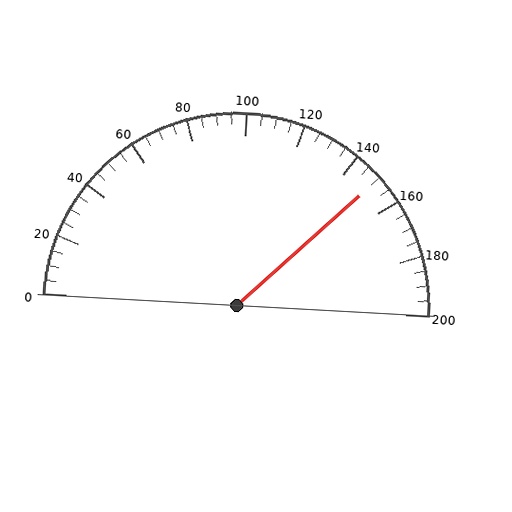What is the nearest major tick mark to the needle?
The nearest major tick mark is 160.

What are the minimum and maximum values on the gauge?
The gauge ranges from 0 to 200.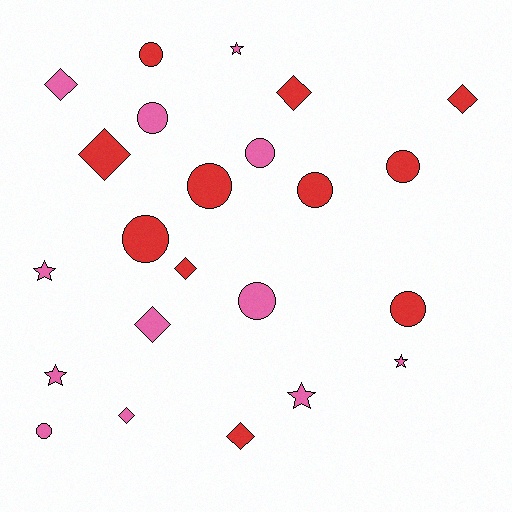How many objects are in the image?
There are 23 objects.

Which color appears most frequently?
Pink, with 12 objects.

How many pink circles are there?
There are 4 pink circles.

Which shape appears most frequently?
Circle, with 10 objects.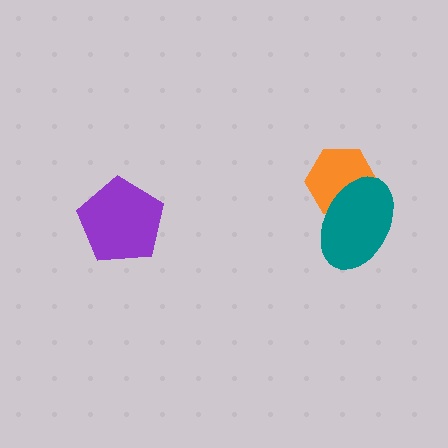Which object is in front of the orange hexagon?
The teal ellipse is in front of the orange hexagon.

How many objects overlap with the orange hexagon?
1 object overlaps with the orange hexagon.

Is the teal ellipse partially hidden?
No, no other shape covers it.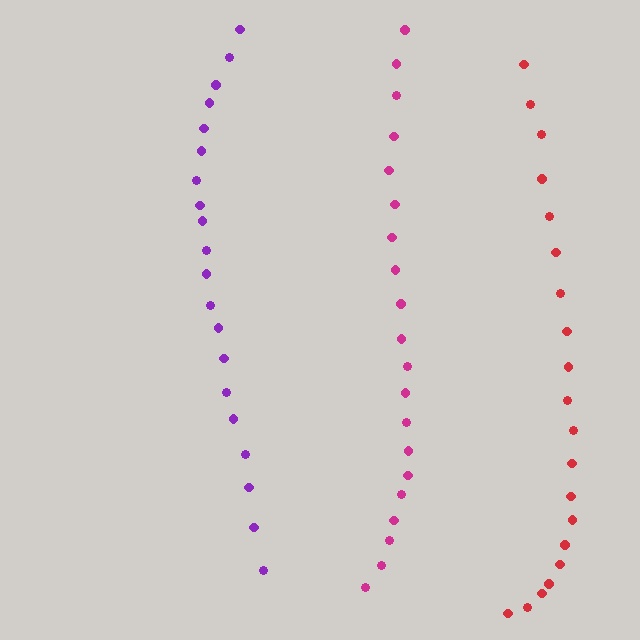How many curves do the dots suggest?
There are 3 distinct paths.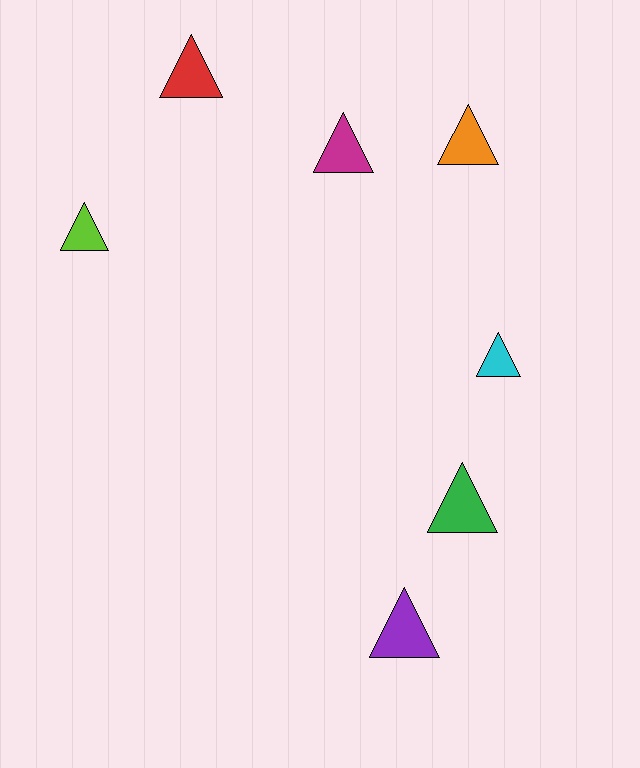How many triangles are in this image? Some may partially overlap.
There are 7 triangles.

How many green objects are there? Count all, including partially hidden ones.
There is 1 green object.